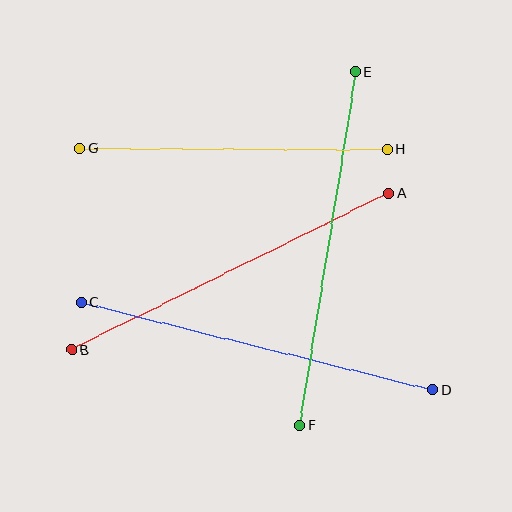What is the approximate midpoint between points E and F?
The midpoint is at approximately (328, 249) pixels.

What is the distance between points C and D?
The distance is approximately 363 pixels.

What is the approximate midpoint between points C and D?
The midpoint is at approximately (257, 346) pixels.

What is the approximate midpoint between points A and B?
The midpoint is at approximately (230, 271) pixels.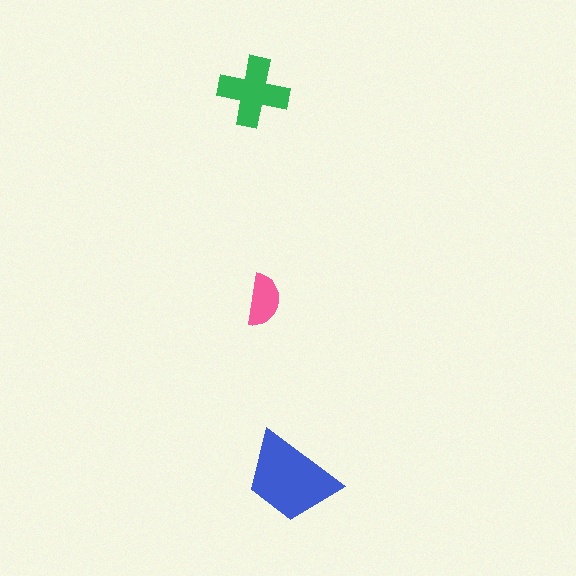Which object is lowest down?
The blue trapezoid is bottommost.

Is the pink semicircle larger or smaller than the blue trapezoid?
Smaller.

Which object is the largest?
The blue trapezoid.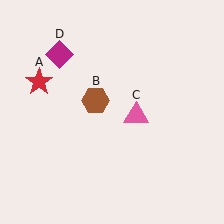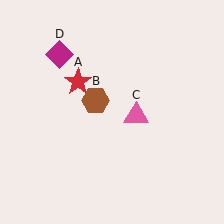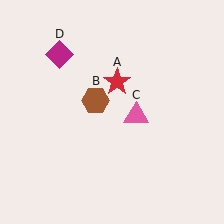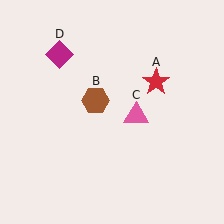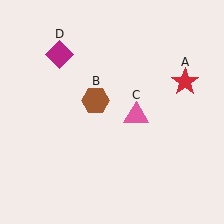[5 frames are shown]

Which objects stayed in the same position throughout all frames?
Brown hexagon (object B) and pink triangle (object C) and magenta diamond (object D) remained stationary.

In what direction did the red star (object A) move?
The red star (object A) moved right.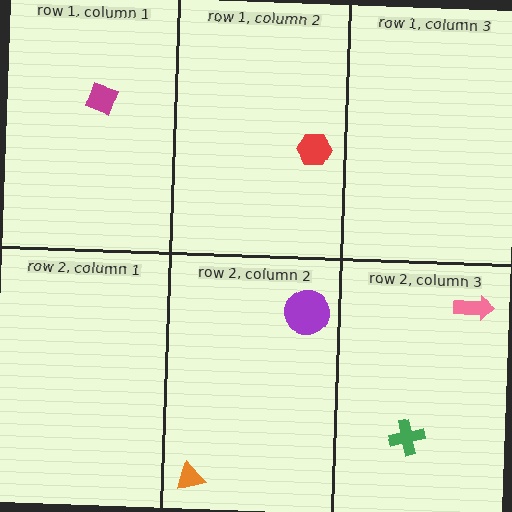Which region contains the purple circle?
The row 2, column 2 region.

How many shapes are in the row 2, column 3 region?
2.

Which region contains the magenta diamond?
The row 1, column 1 region.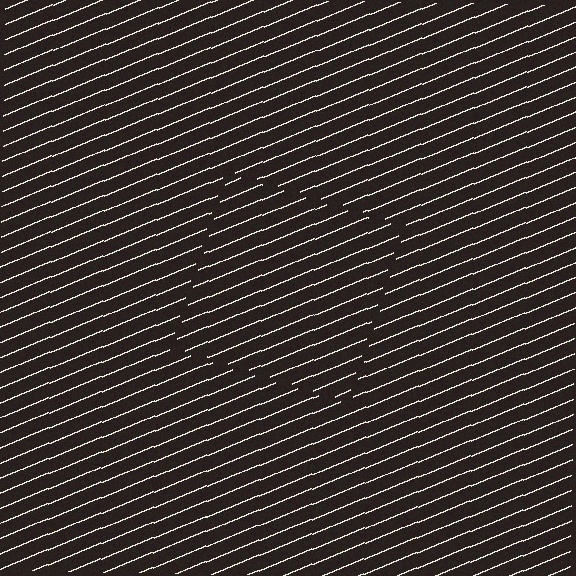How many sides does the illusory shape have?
4 sides — the line-ends trace a square.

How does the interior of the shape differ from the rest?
The interior of the shape contains the same grating, shifted by half a period — the contour is defined by the phase discontinuity where line-ends from the inner and outer gratings abut.